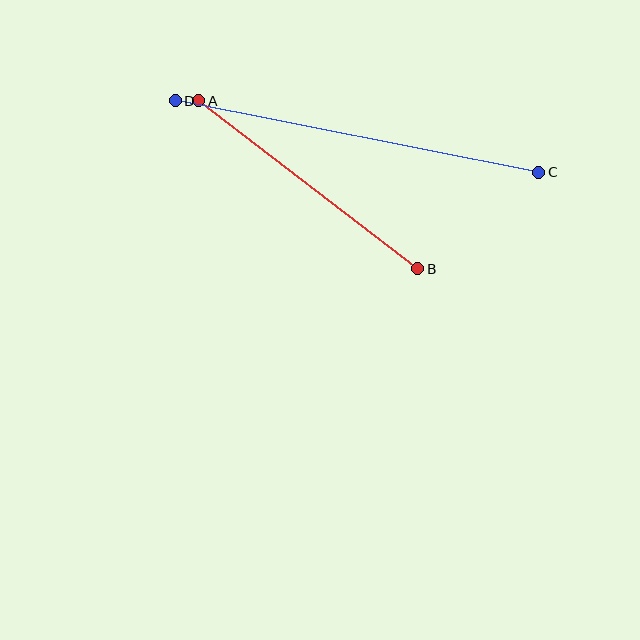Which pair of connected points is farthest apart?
Points C and D are farthest apart.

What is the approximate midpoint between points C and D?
The midpoint is at approximately (357, 136) pixels.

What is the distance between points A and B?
The distance is approximately 276 pixels.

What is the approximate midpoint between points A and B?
The midpoint is at approximately (308, 185) pixels.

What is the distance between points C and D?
The distance is approximately 371 pixels.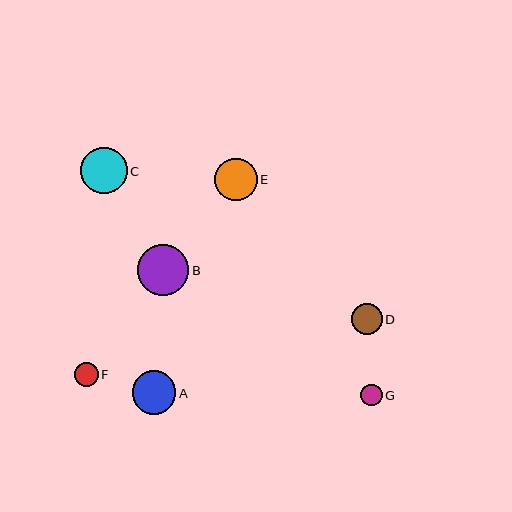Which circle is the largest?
Circle B is the largest with a size of approximately 51 pixels.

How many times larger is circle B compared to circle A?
Circle B is approximately 1.2 times the size of circle A.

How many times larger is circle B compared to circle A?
Circle B is approximately 1.2 times the size of circle A.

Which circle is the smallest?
Circle G is the smallest with a size of approximately 21 pixels.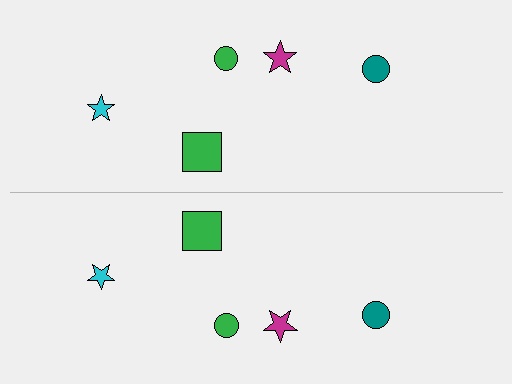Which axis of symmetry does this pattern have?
The pattern has a horizontal axis of symmetry running through the center of the image.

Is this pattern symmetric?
Yes, this pattern has bilateral (reflection) symmetry.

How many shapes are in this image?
There are 10 shapes in this image.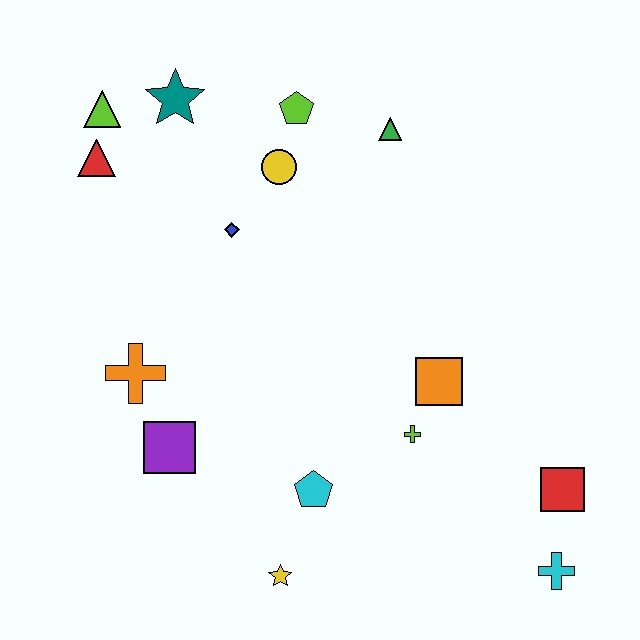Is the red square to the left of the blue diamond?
No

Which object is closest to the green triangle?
The lime pentagon is closest to the green triangle.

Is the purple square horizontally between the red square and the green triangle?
No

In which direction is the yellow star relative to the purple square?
The yellow star is below the purple square.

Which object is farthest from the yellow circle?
The cyan cross is farthest from the yellow circle.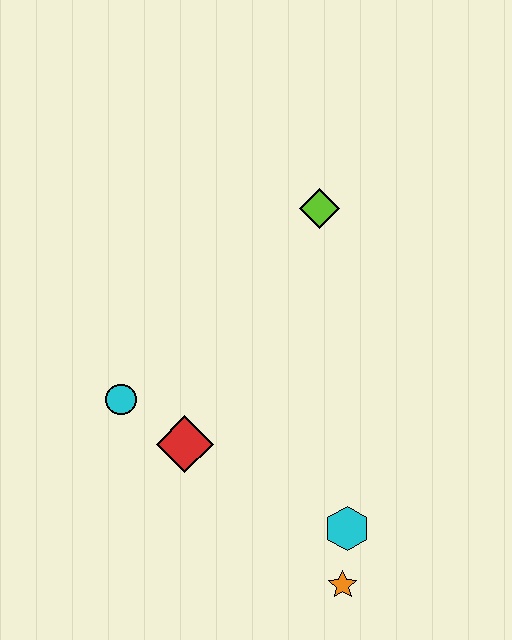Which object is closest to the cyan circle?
The red diamond is closest to the cyan circle.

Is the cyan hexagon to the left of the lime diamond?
No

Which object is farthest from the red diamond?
The lime diamond is farthest from the red diamond.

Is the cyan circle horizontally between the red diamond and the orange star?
No